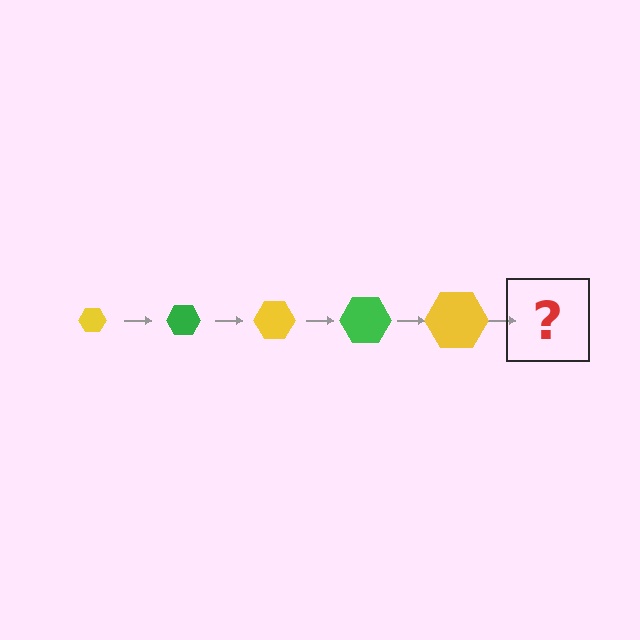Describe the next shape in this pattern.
It should be a green hexagon, larger than the previous one.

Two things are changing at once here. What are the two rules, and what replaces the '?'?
The two rules are that the hexagon grows larger each step and the color cycles through yellow and green. The '?' should be a green hexagon, larger than the previous one.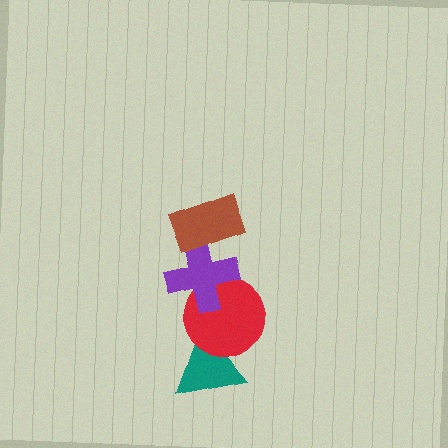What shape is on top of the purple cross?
The brown rectangle is on top of the purple cross.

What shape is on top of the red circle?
The purple cross is on top of the red circle.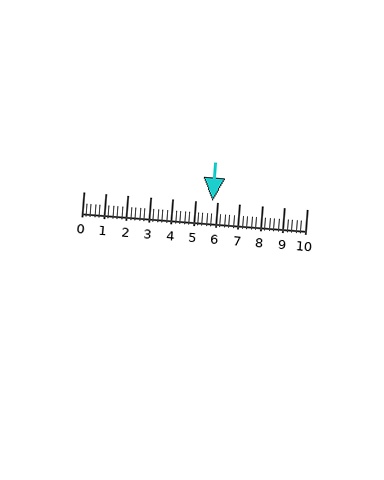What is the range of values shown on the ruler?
The ruler shows values from 0 to 10.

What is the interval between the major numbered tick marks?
The major tick marks are spaced 1 units apart.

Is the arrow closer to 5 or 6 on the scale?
The arrow is closer to 6.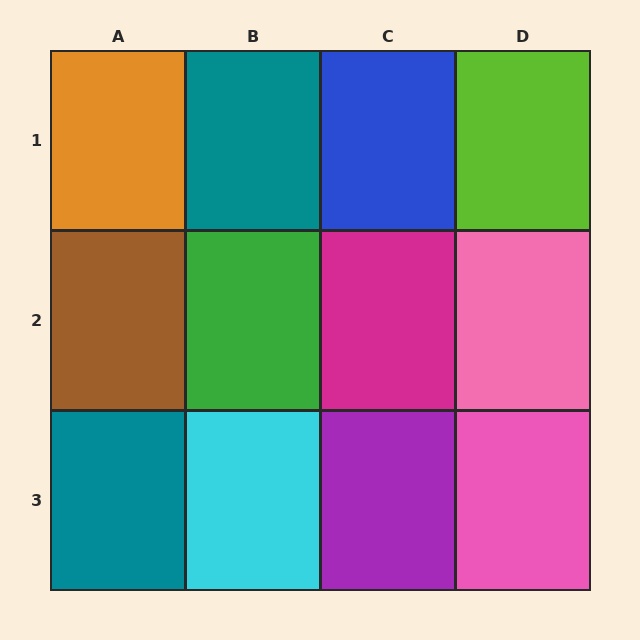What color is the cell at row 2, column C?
Magenta.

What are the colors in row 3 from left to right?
Teal, cyan, purple, pink.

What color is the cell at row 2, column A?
Brown.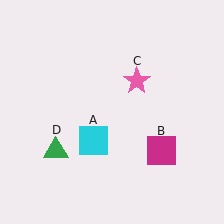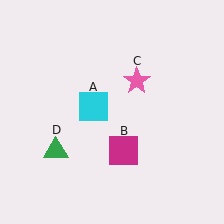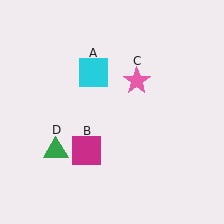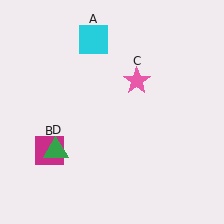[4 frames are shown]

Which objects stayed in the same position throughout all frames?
Pink star (object C) and green triangle (object D) remained stationary.